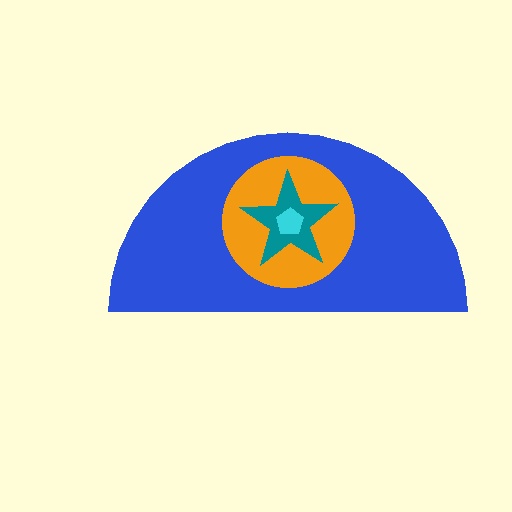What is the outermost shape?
The blue semicircle.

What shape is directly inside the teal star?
The cyan pentagon.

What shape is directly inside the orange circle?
The teal star.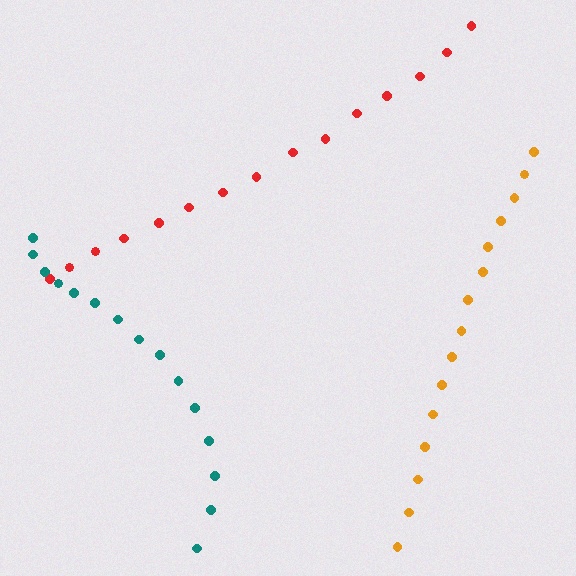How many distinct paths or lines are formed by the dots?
There are 3 distinct paths.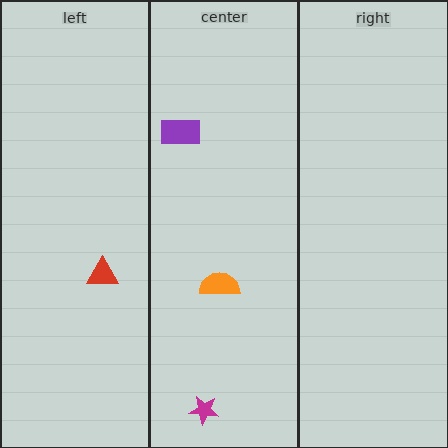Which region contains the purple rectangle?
The center region.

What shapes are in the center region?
The purple rectangle, the magenta star, the orange semicircle.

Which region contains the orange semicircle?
The center region.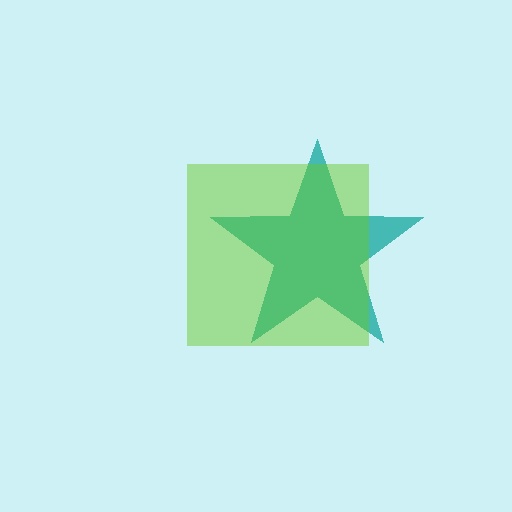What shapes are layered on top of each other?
The layered shapes are: a teal star, a lime square.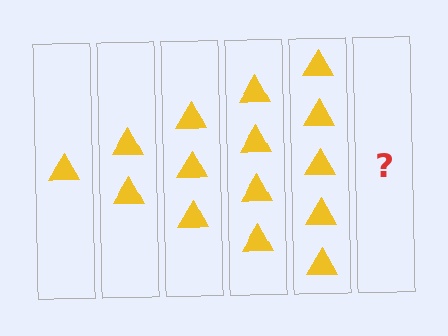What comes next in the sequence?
The next element should be 6 triangles.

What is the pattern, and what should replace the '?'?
The pattern is that each step adds one more triangle. The '?' should be 6 triangles.